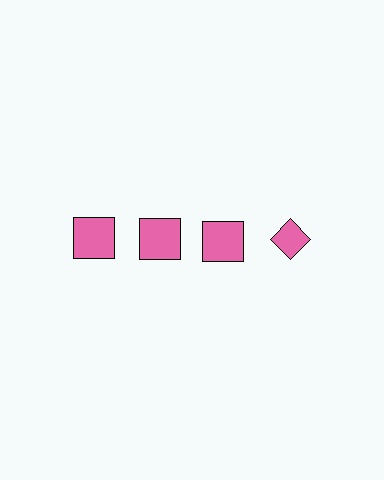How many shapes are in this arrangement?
There are 4 shapes arranged in a grid pattern.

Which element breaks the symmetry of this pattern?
The pink diamond in the top row, second from right column breaks the symmetry. All other shapes are pink squares.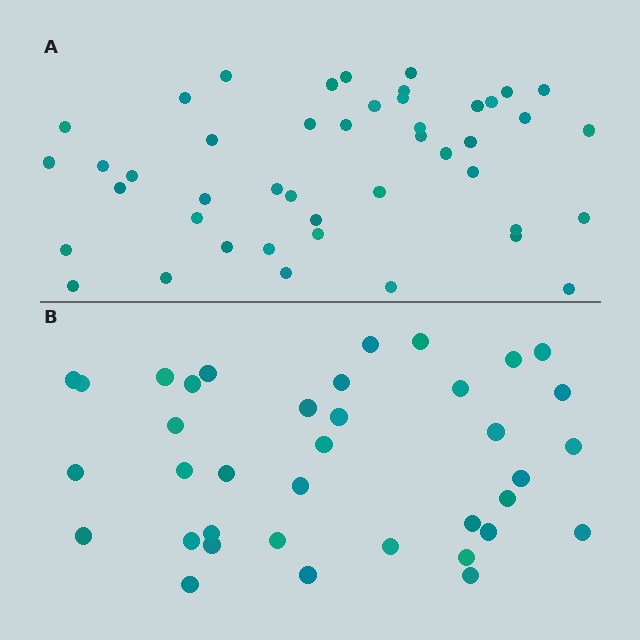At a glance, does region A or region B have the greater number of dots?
Region A (the top region) has more dots.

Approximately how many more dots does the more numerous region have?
Region A has roughly 8 or so more dots than region B.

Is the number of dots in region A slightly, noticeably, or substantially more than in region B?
Region A has only slightly more — the two regions are fairly close. The ratio is roughly 1.2 to 1.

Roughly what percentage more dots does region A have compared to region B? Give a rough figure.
About 20% more.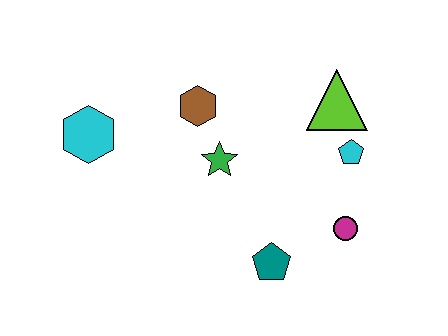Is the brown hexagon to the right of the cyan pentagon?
No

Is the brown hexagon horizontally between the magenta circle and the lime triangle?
No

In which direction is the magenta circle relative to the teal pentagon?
The magenta circle is to the right of the teal pentagon.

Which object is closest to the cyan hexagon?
The brown hexagon is closest to the cyan hexagon.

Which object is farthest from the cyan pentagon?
The cyan hexagon is farthest from the cyan pentagon.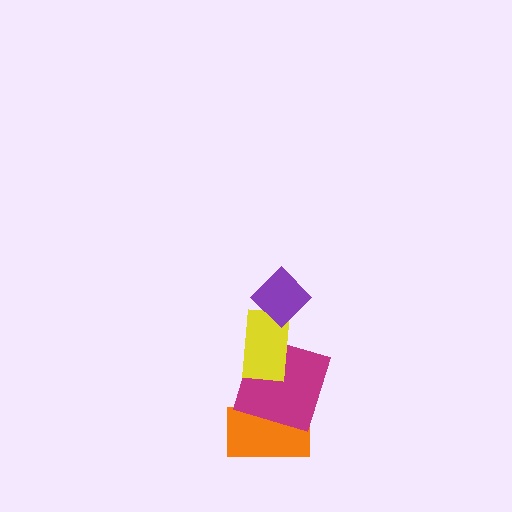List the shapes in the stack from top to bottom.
From top to bottom: the purple diamond, the yellow rectangle, the magenta square, the orange rectangle.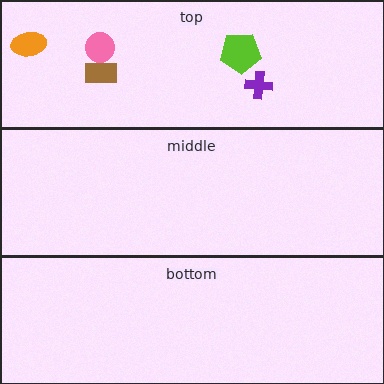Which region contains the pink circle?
The top region.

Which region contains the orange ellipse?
The top region.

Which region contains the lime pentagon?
The top region.